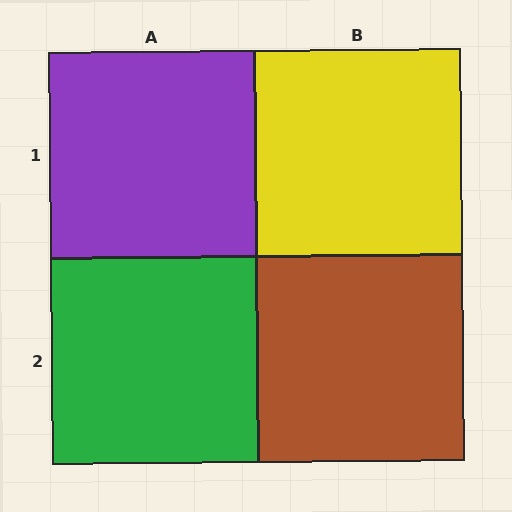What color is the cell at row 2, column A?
Green.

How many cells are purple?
1 cell is purple.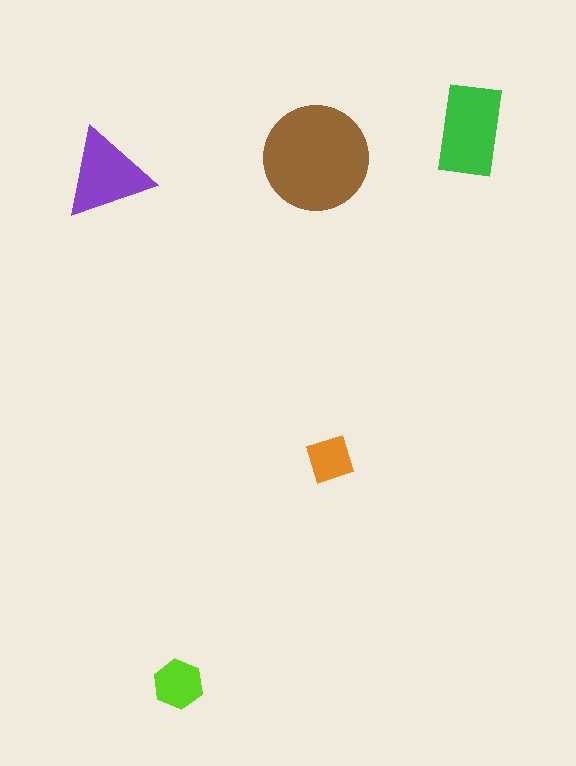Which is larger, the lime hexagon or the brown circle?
The brown circle.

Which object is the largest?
The brown circle.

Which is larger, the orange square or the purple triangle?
The purple triangle.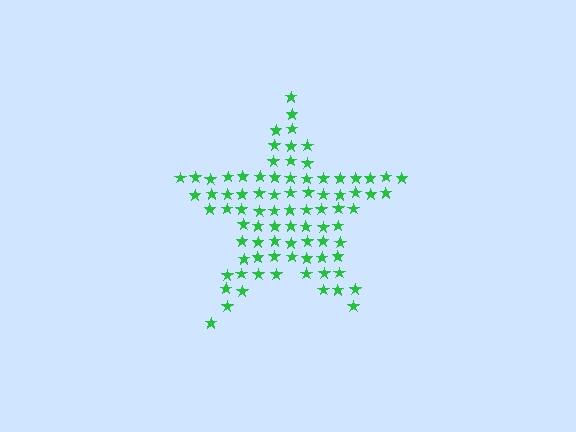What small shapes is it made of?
It is made of small stars.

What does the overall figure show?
The overall figure shows a star.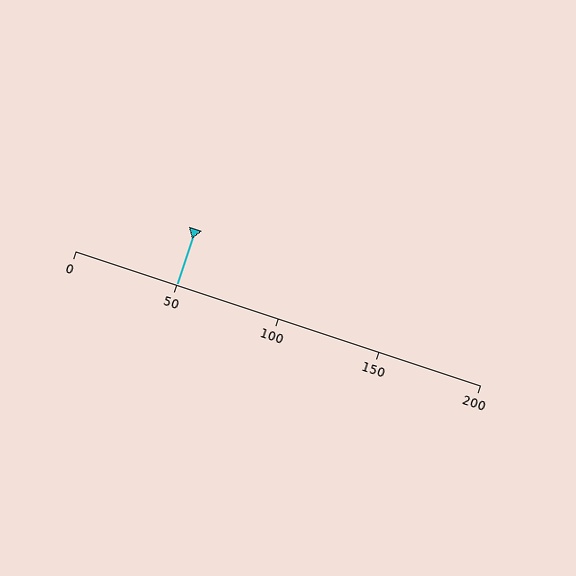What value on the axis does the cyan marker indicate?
The marker indicates approximately 50.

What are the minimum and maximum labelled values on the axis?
The axis runs from 0 to 200.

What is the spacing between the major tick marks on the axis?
The major ticks are spaced 50 apart.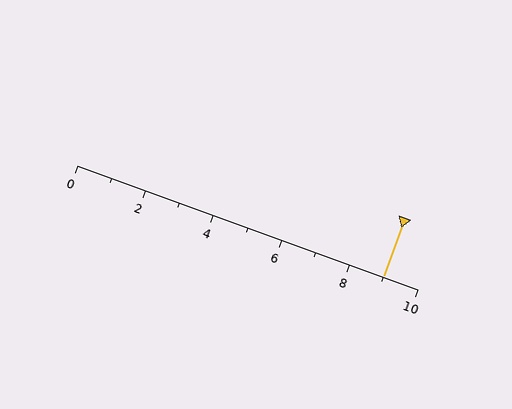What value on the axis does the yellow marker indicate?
The marker indicates approximately 9.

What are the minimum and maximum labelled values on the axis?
The axis runs from 0 to 10.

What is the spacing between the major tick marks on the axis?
The major ticks are spaced 2 apart.